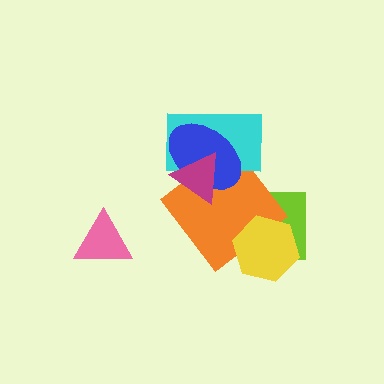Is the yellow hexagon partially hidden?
No, no other shape covers it.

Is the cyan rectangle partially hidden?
Yes, it is partially covered by another shape.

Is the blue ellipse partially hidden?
Yes, it is partially covered by another shape.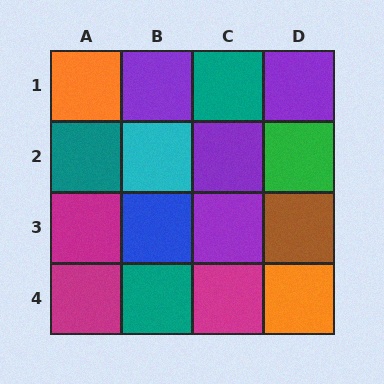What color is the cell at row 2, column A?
Teal.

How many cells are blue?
1 cell is blue.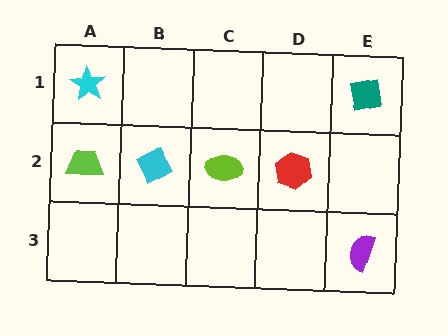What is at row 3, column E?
A purple semicircle.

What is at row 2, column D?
A red hexagon.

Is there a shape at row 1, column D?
No, that cell is empty.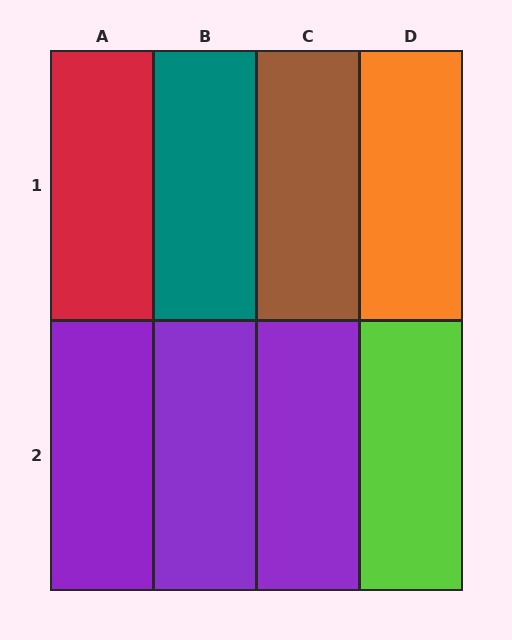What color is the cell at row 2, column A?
Purple.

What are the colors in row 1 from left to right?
Red, teal, brown, orange.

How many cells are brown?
1 cell is brown.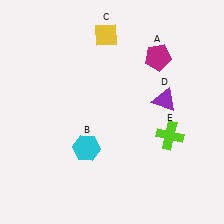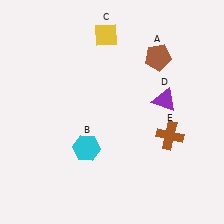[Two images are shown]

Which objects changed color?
A changed from magenta to brown. E changed from lime to brown.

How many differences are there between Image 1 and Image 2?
There are 2 differences between the two images.